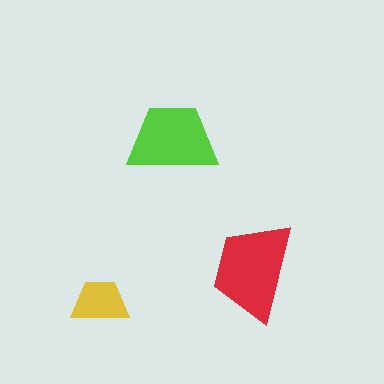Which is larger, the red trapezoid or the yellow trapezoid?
The red one.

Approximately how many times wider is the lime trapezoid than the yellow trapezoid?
About 1.5 times wider.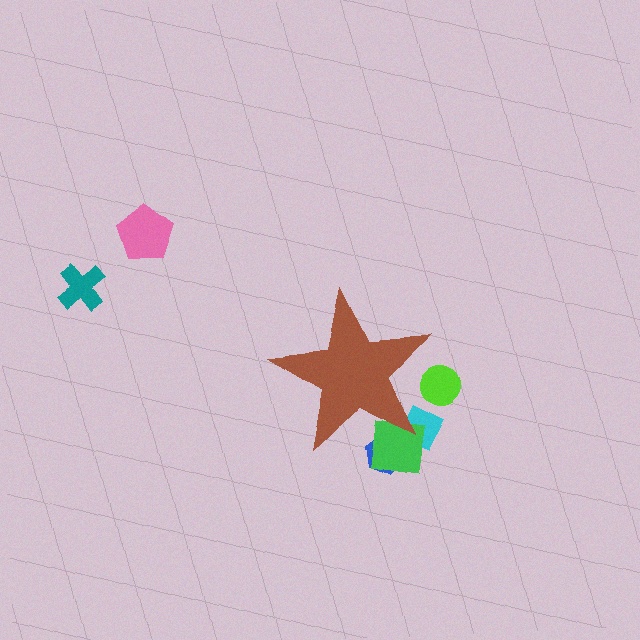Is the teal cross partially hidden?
No, the teal cross is fully visible.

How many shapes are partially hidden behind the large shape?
4 shapes are partially hidden.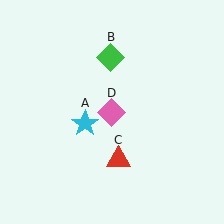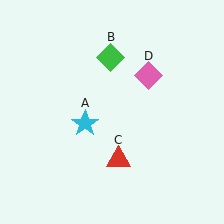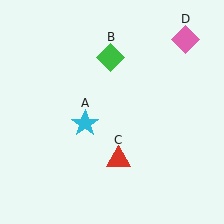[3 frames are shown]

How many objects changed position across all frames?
1 object changed position: pink diamond (object D).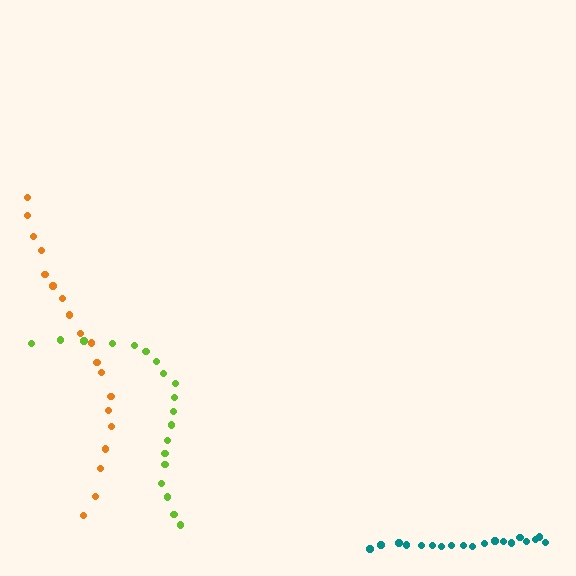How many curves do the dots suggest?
There are 3 distinct paths.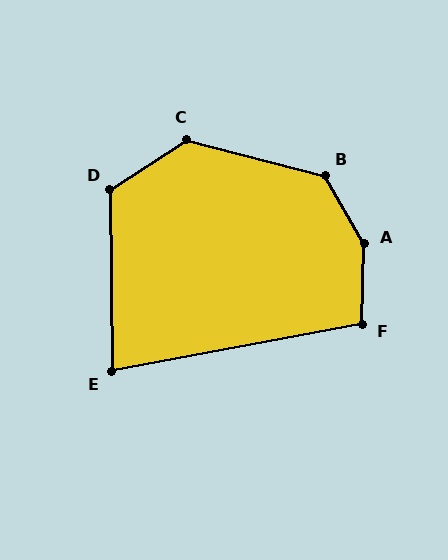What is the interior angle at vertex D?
Approximately 123 degrees (obtuse).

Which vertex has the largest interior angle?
A, at approximately 148 degrees.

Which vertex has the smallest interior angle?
E, at approximately 80 degrees.